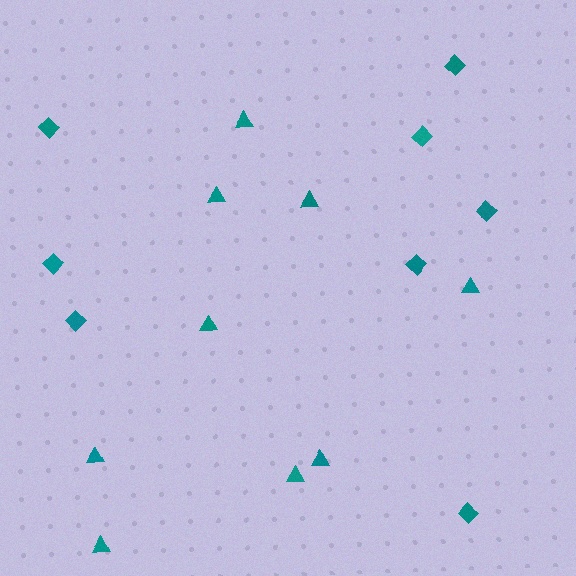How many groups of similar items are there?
There are 2 groups: one group of triangles (9) and one group of diamonds (8).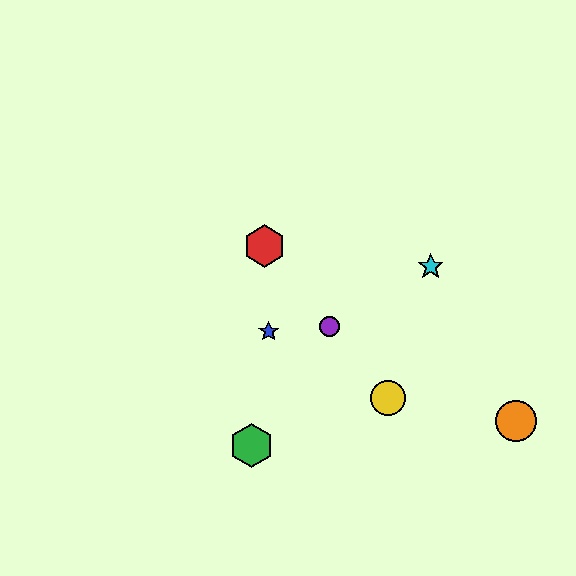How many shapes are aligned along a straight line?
3 shapes (the red hexagon, the yellow circle, the purple circle) are aligned along a straight line.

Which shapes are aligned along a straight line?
The red hexagon, the yellow circle, the purple circle are aligned along a straight line.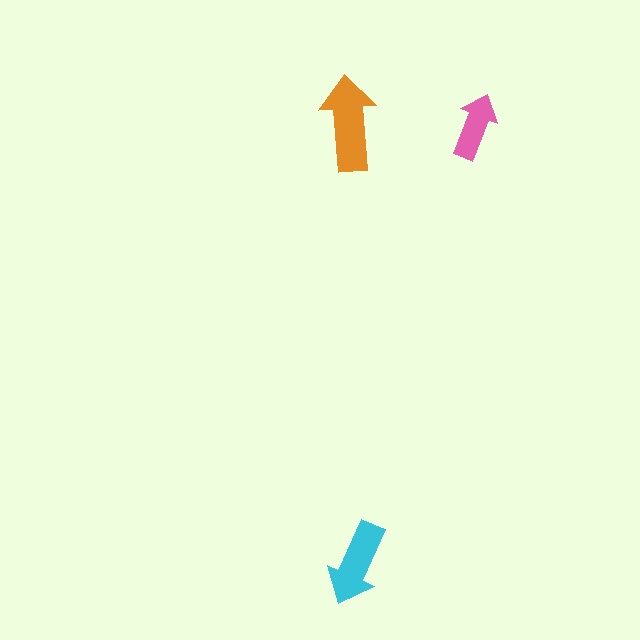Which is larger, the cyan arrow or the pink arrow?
The cyan one.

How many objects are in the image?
There are 3 objects in the image.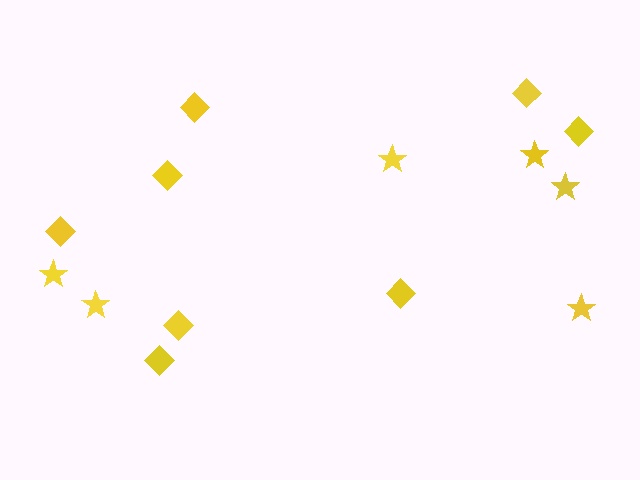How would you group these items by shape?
There are 2 groups: one group of stars (6) and one group of diamonds (8).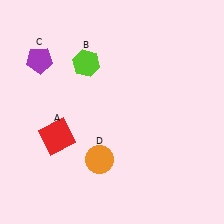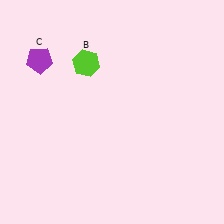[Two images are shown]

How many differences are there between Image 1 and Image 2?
There are 2 differences between the two images.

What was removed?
The red square (A), the orange circle (D) were removed in Image 2.